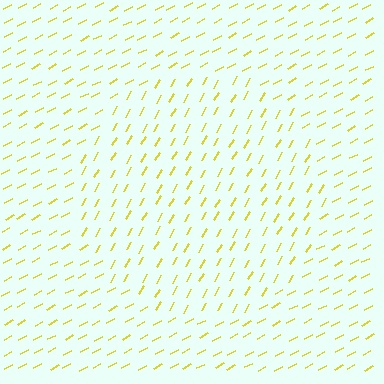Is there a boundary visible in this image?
Yes, there is a texture boundary formed by a change in line orientation.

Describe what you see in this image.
The image is filled with small yellow line segments. A circle region in the image has lines oriented differently from the surrounding lines, creating a visible texture boundary.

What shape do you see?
I see a circle.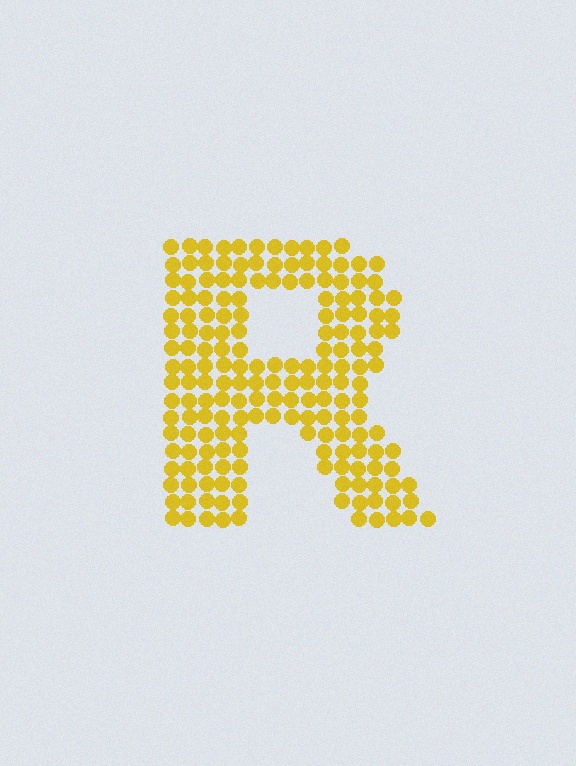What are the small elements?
The small elements are circles.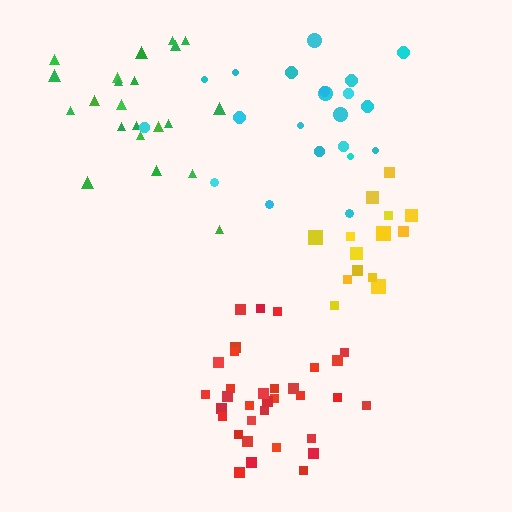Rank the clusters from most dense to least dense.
yellow, red, green, cyan.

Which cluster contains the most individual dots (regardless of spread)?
Red (33).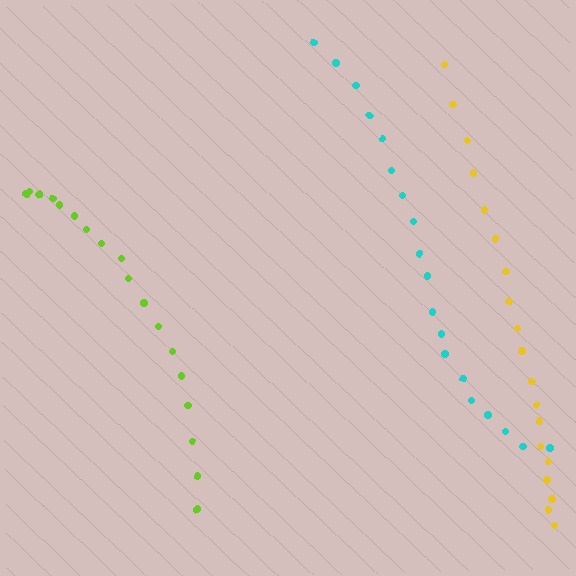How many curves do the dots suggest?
There are 3 distinct paths.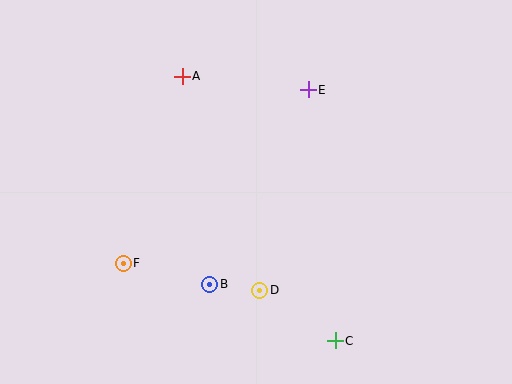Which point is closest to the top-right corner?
Point E is closest to the top-right corner.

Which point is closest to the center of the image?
Point D at (260, 290) is closest to the center.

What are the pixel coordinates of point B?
Point B is at (210, 284).